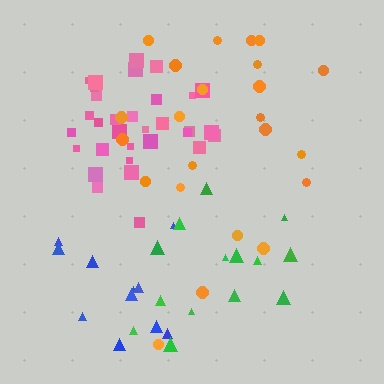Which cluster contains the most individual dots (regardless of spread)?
Pink (32).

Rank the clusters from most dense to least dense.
pink, orange, blue, green.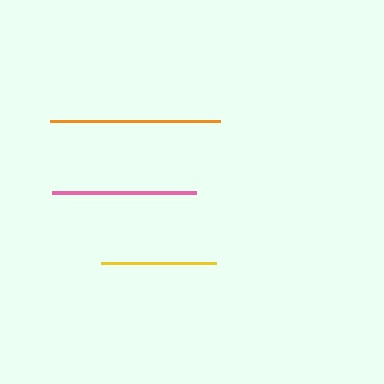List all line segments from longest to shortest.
From longest to shortest: orange, pink, yellow.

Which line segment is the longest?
The orange line is the longest at approximately 170 pixels.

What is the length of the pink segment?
The pink segment is approximately 144 pixels long.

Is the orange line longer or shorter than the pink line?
The orange line is longer than the pink line.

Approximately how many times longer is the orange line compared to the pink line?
The orange line is approximately 1.2 times the length of the pink line.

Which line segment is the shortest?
The yellow line is the shortest at approximately 115 pixels.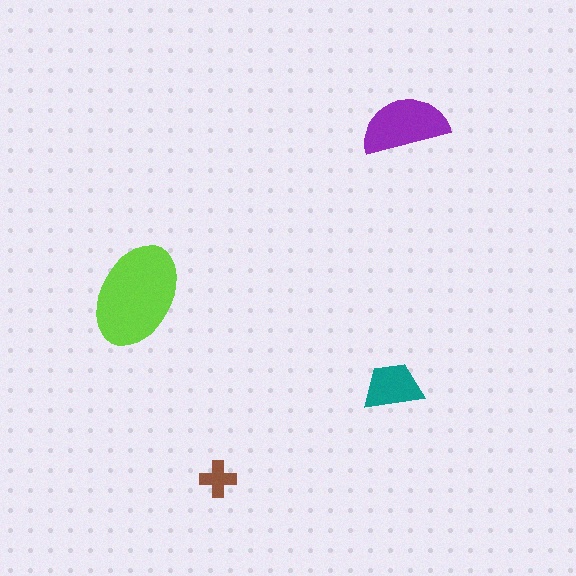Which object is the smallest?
The brown cross.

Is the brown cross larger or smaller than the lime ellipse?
Smaller.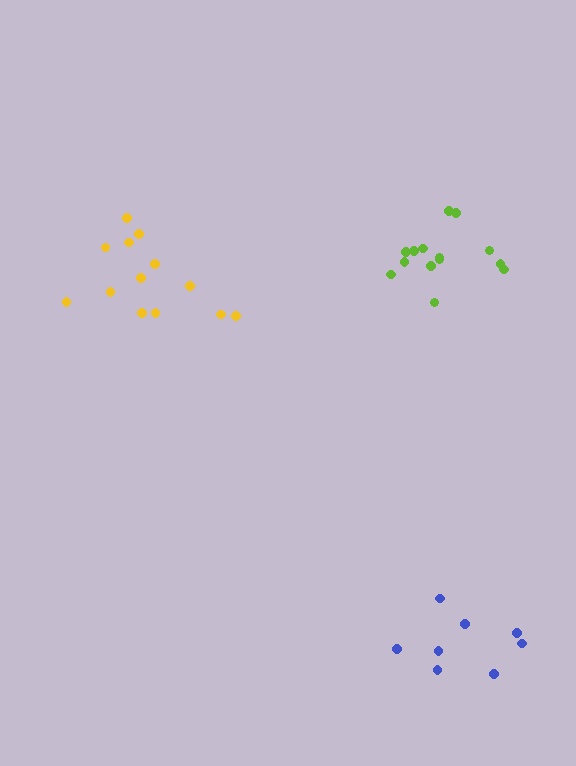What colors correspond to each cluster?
The clusters are colored: lime, yellow, blue.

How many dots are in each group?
Group 1: 14 dots, Group 2: 13 dots, Group 3: 8 dots (35 total).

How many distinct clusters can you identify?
There are 3 distinct clusters.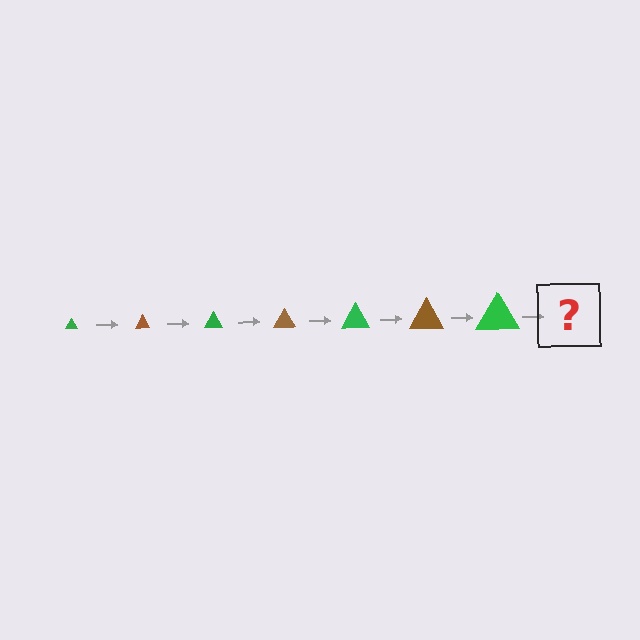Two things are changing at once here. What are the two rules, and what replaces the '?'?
The two rules are that the triangle grows larger each step and the color cycles through green and brown. The '?' should be a brown triangle, larger than the previous one.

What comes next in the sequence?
The next element should be a brown triangle, larger than the previous one.